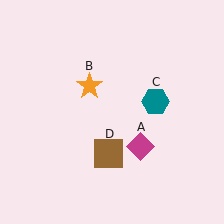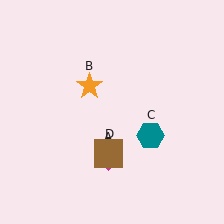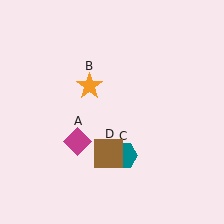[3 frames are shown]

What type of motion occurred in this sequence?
The magenta diamond (object A), teal hexagon (object C) rotated clockwise around the center of the scene.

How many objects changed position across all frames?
2 objects changed position: magenta diamond (object A), teal hexagon (object C).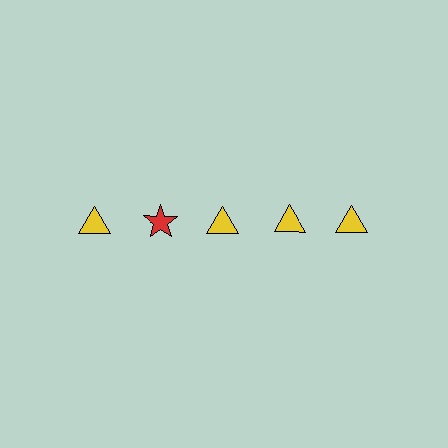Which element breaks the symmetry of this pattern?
The red star in the top row, second from left column breaks the symmetry. All other shapes are yellow triangles.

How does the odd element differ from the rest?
It differs in both color (red instead of yellow) and shape (star instead of triangle).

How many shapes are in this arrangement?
There are 5 shapes arranged in a grid pattern.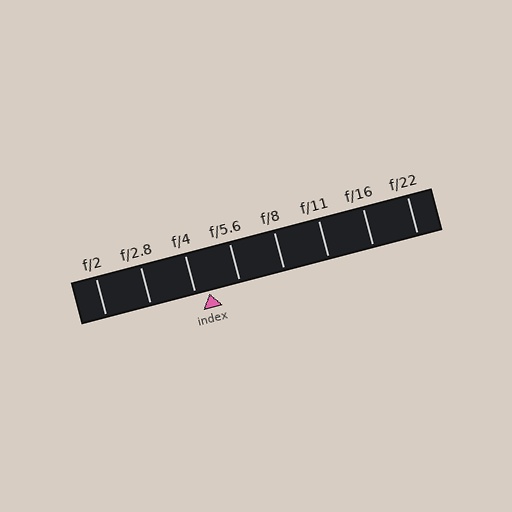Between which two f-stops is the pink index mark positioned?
The index mark is between f/4 and f/5.6.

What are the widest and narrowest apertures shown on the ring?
The widest aperture shown is f/2 and the narrowest is f/22.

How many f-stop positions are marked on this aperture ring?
There are 8 f-stop positions marked.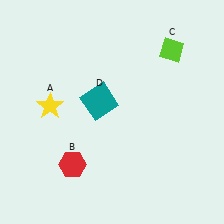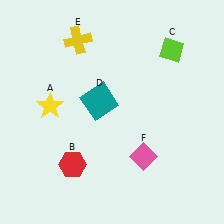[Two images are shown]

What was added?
A yellow cross (E), a pink diamond (F) were added in Image 2.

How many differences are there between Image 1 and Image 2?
There are 2 differences between the two images.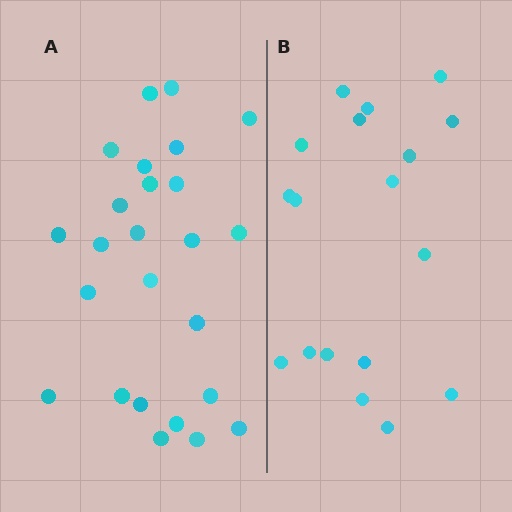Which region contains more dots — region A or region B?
Region A (the left region) has more dots.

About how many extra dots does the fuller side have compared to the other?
Region A has roughly 8 or so more dots than region B.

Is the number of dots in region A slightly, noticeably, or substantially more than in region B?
Region A has noticeably more, but not dramatically so. The ratio is roughly 1.4 to 1.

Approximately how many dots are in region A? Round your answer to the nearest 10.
About 20 dots. (The exact count is 25, which rounds to 20.)